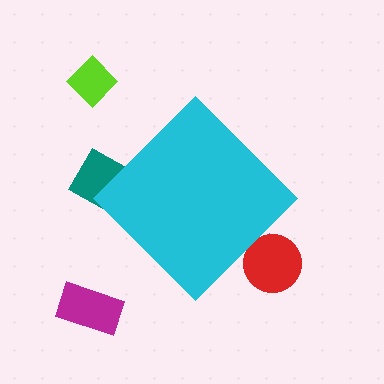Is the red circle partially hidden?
Yes, the red circle is partially hidden behind the cyan diamond.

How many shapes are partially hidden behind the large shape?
3 shapes are partially hidden.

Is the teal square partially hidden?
Yes, the teal square is partially hidden behind the cyan diamond.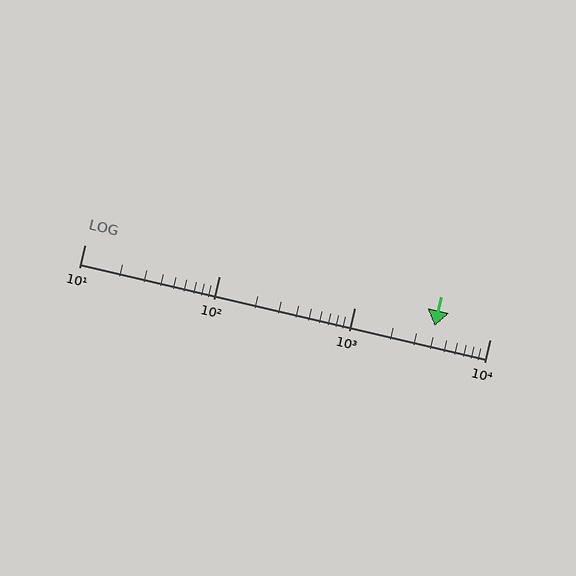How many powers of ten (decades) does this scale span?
The scale spans 3 decades, from 10 to 10000.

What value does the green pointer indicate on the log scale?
The pointer indicates approximately 3900.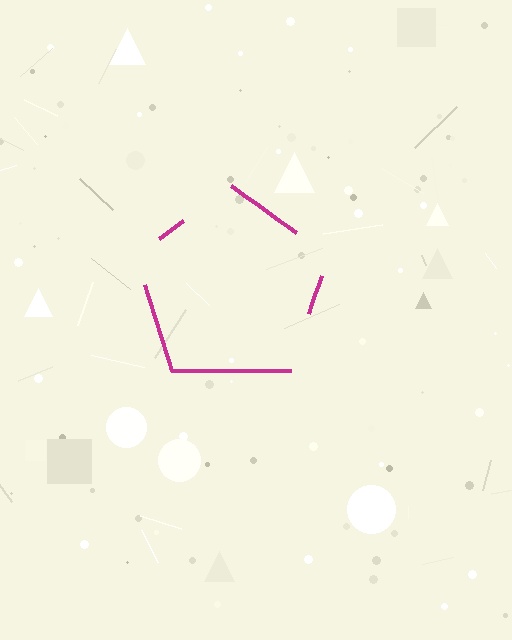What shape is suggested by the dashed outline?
The dashed outline suggests a pentagon.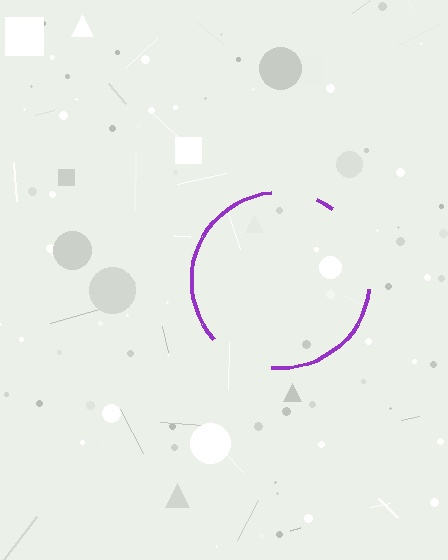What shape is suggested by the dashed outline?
The dashed outline suggests a circle.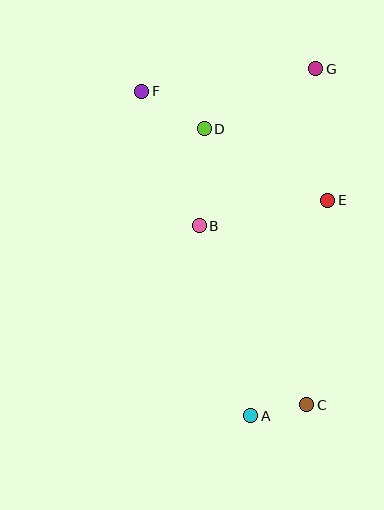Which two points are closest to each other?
Points A and C are closest to each other.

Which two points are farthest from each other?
Points C and F are farthest from each other.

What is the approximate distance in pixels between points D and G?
The distance between D and G is approximately 126 pixels.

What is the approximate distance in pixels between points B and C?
The distance between B and C is approximately 209 pixels.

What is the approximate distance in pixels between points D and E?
The distance between D and E is approximately 142 pixels.